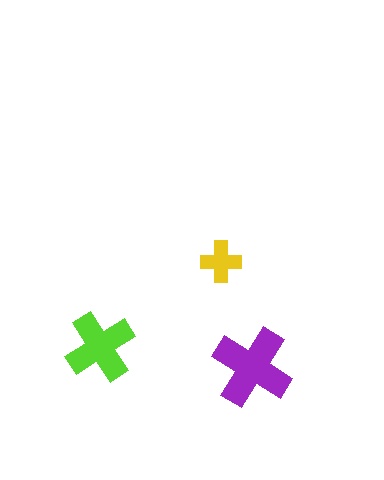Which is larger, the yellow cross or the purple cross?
The purple one.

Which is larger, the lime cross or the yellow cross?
The lime one.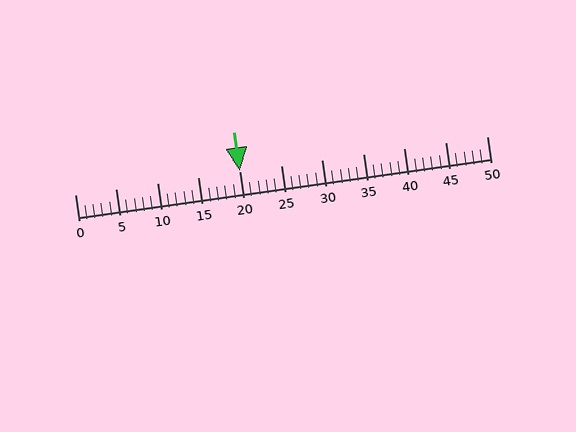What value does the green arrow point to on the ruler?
The green arrow points to approximately 20.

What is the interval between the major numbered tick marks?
The major tick marks are spaced 5 units apart.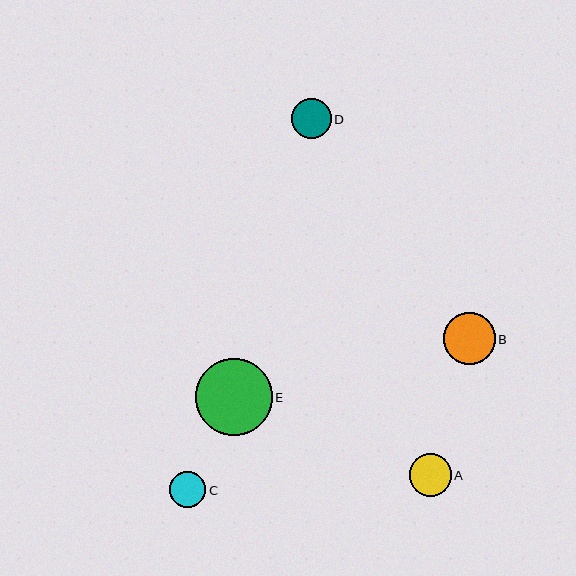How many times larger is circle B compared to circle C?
Circle B is approximately 1.4 times the size of circle C.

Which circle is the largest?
Circle E is the largest with a size of approximately 77 pixels.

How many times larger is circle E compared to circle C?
Circle E is approximately 2.1 times the size of circle C.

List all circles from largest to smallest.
From largest to smallest: E, B, A, D, C.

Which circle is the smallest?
Circle C is the smallest with a size of approximately 36 pixels.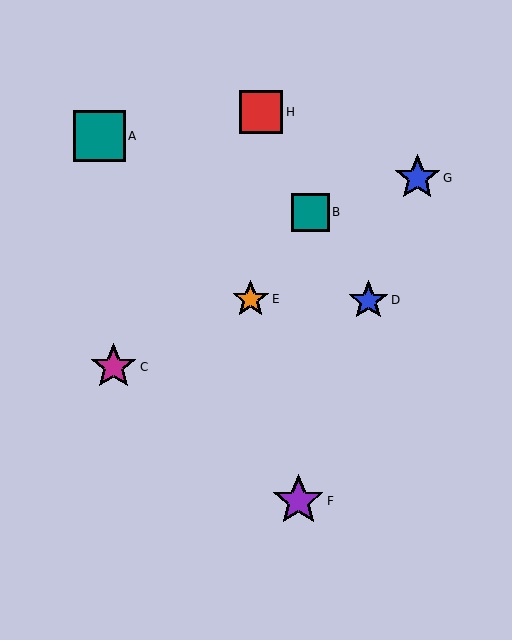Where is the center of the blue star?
The center of the blue star is at (368, 300).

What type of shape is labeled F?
Shape F is a purple star.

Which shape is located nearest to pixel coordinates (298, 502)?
The purple star (labeled F) at (298, 501) is nearest to that location.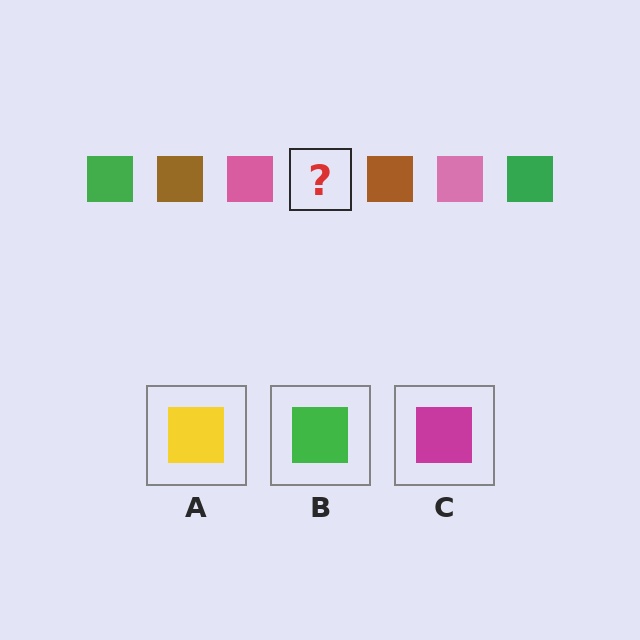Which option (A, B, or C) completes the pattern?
B.